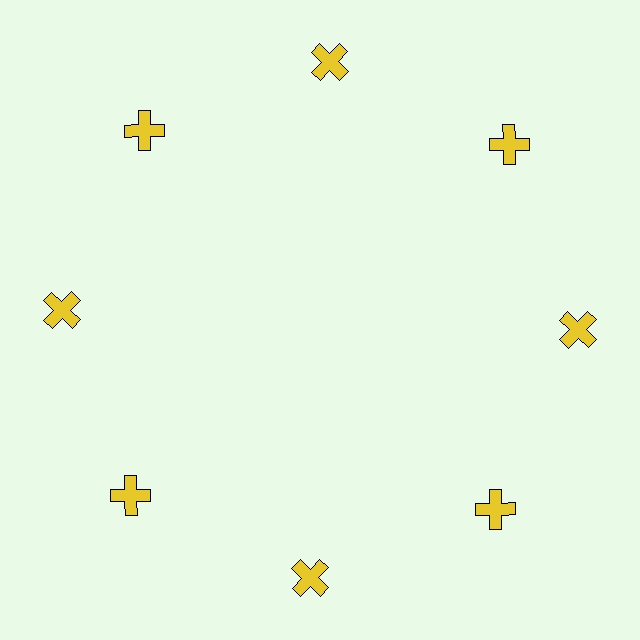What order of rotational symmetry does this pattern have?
This pattern has 8-fold rotational symmetry.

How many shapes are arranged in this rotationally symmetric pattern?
There are 8 shapes, arranged in 8 groups of 1.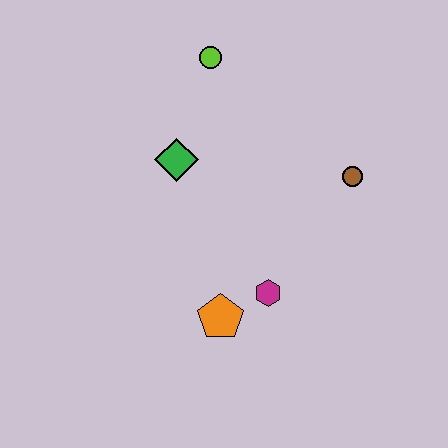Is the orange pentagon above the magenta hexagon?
No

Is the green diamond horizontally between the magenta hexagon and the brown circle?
No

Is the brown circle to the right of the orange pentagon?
Yes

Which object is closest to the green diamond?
The lime circle is closest to the green diamond.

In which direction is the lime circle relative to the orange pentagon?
The lime circle is above the orange pentagon.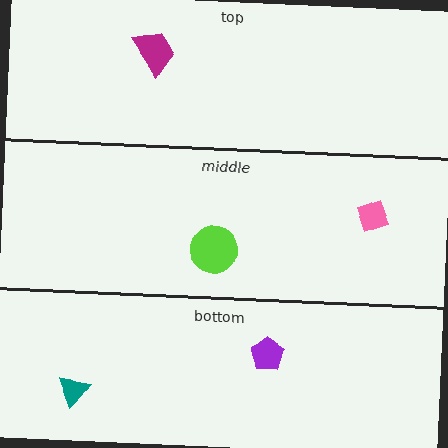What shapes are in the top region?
The magenta trapezoid.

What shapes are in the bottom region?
The purple pentagon, the teal triangle.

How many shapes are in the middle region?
2.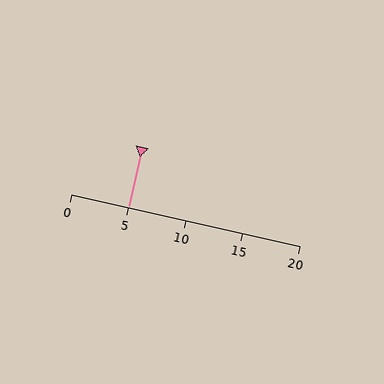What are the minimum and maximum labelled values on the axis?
The axis runs from 0 to 20.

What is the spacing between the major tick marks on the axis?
The major ticks are spaced 5 apart.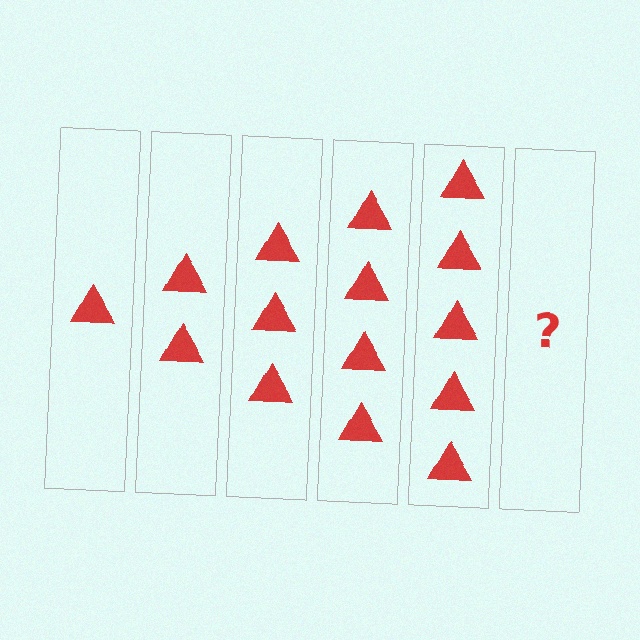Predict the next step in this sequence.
The next step is 6 triangles.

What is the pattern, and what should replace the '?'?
The pattern is that each step adds one more triangle. The '?' should be 6 triangles.